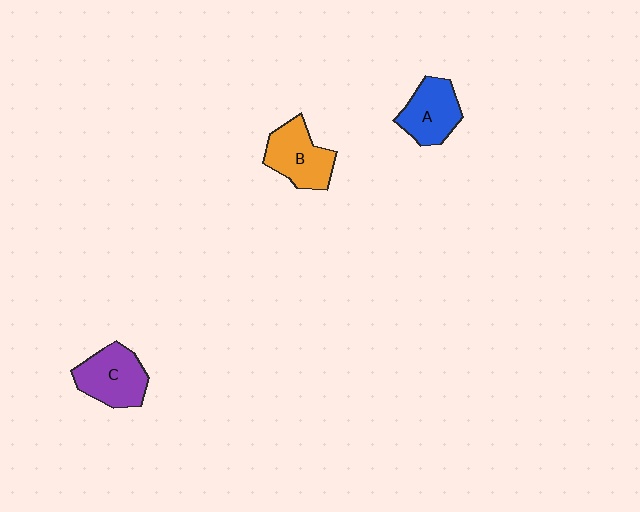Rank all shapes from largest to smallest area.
From largest to smallest: C (purple), B (orange), A (blue).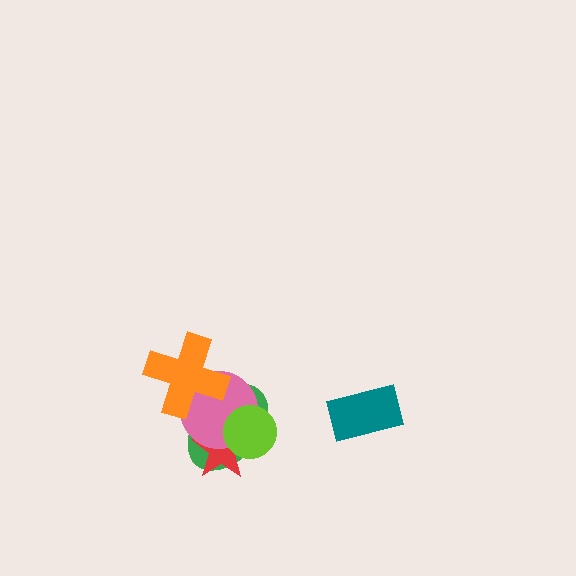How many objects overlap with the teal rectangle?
0 objects overlap with the teal rectangle.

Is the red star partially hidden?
Yes, it is partially covered by another shape.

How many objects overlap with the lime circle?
3 objects overlap with the lime circle.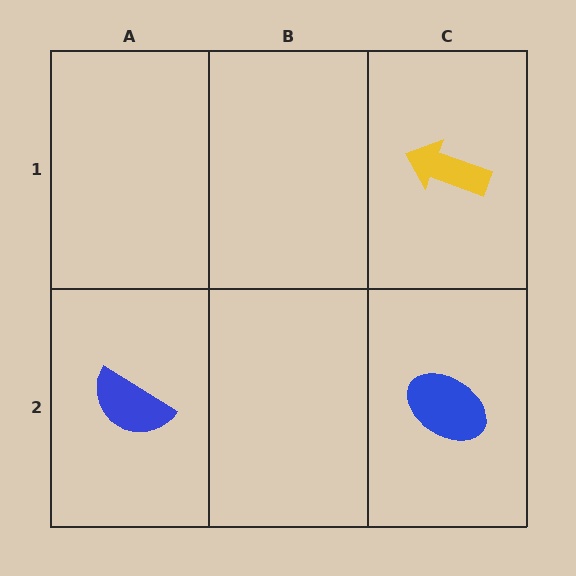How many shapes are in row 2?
2 shapes.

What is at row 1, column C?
A yellow arrow.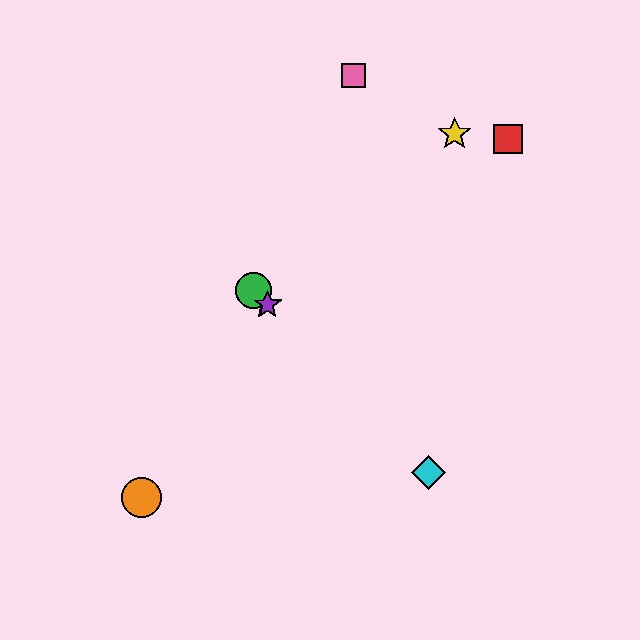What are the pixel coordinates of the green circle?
The green circle is at (253, 290).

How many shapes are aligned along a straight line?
4 shapes (the blue star, the green circle, the purple star, the cyan diamond) are aligned along a straight line.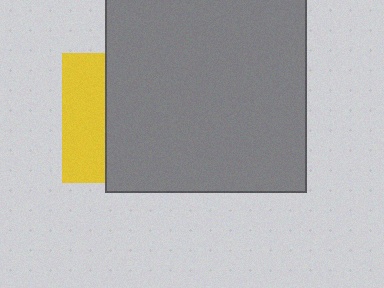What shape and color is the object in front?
The object in front is a gray square.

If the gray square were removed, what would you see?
You would see the complete yellow square.